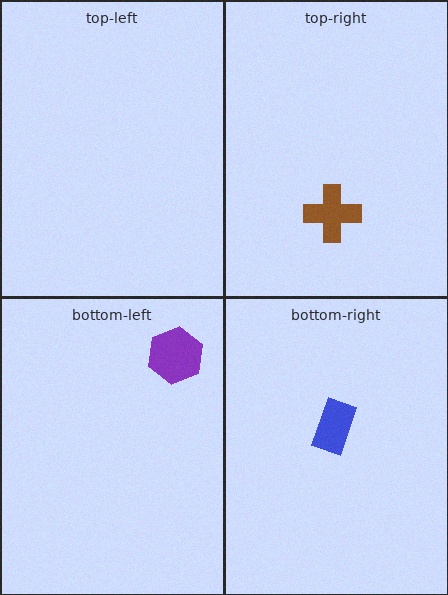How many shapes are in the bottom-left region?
1.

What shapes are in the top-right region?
The brown cross.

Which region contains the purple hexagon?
The bottom-left region.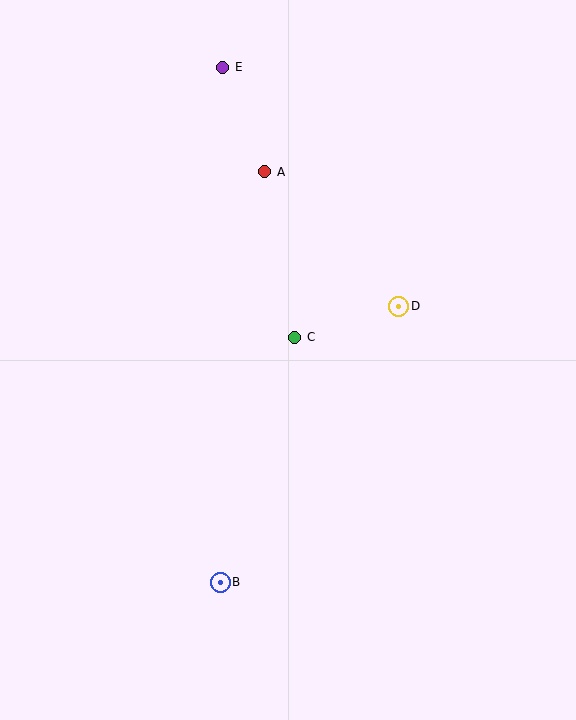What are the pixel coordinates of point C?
Point C is at (295, 337).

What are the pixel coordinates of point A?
Point A is at (265, 172).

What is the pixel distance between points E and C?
The distance between E and C is 280 pixels.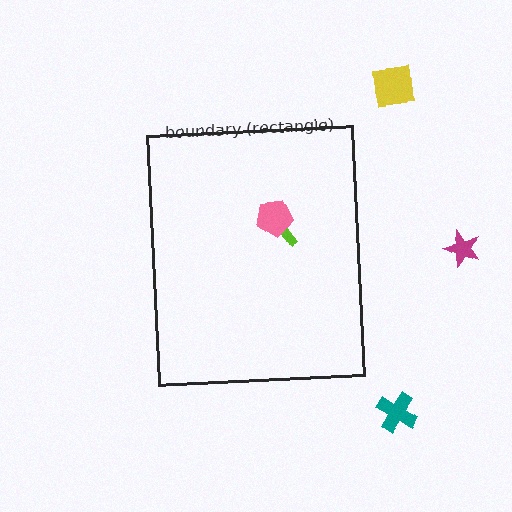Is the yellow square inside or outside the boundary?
Outside.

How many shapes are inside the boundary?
2 inside, 3 outside.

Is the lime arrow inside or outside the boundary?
Inside.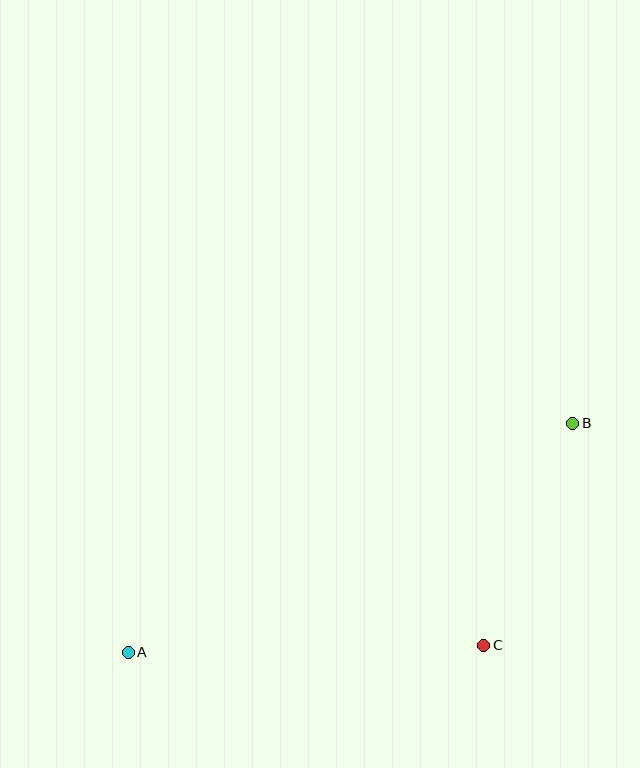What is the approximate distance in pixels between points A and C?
The distance between A and C is approximately 356 pixels.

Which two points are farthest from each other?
Points A and B are farthest from each other.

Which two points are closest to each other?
Points B and C are closest to each other.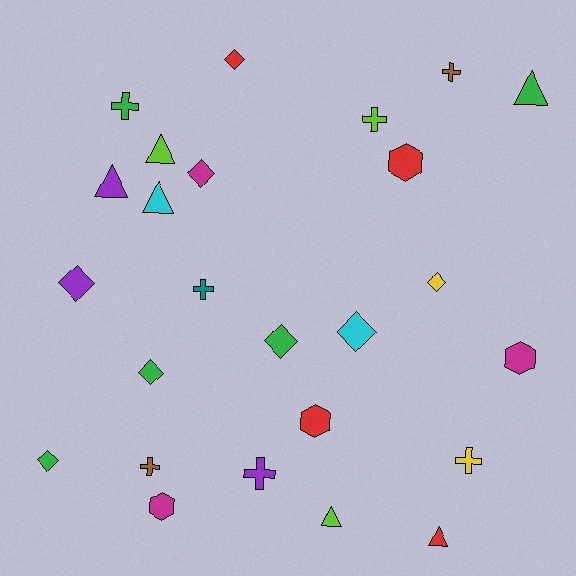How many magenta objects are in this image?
There are 3 magenta objects.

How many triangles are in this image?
There are 6 triangles.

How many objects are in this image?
There are 25 objects.